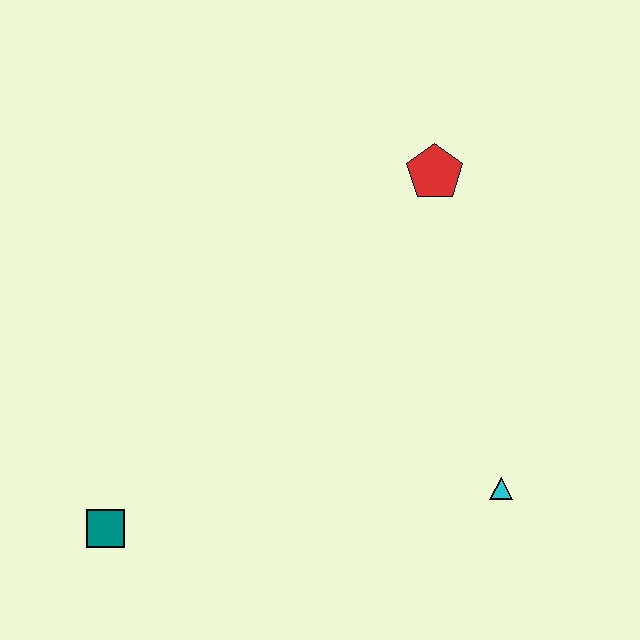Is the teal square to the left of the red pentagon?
Yes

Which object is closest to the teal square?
The cyan triangle is closest to the teal square.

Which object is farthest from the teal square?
The red pentagon is farthest from the teal square.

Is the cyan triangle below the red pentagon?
Yes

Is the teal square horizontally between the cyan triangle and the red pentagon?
No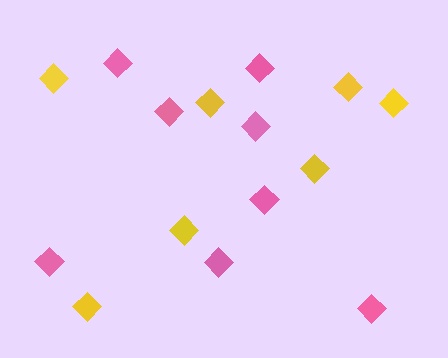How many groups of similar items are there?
There are 2 groups: one group of yellow diamonds (7) and one group of pink diamonds (8).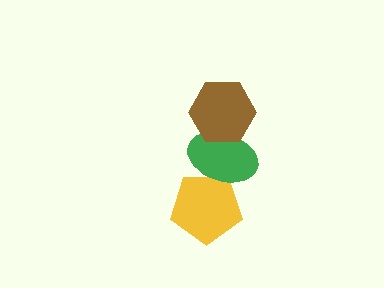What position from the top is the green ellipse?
The green ellipse is 2nd from the top.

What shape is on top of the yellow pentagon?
The green ellipse is on top of the yellow pentagon.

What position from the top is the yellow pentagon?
The yellow pentagon is 3rd from the top.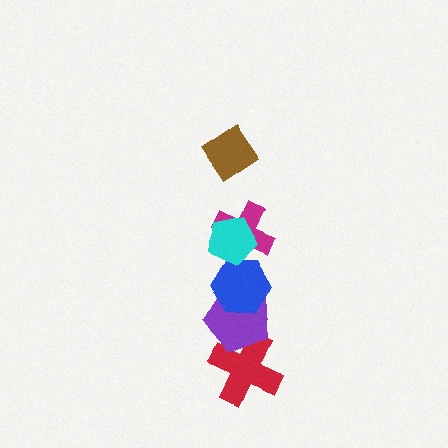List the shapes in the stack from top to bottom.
From top to bottom: the brown diamond, the cyan pentagon, the magenta cross, the blue hexagon, the purple pentagon, the red cross.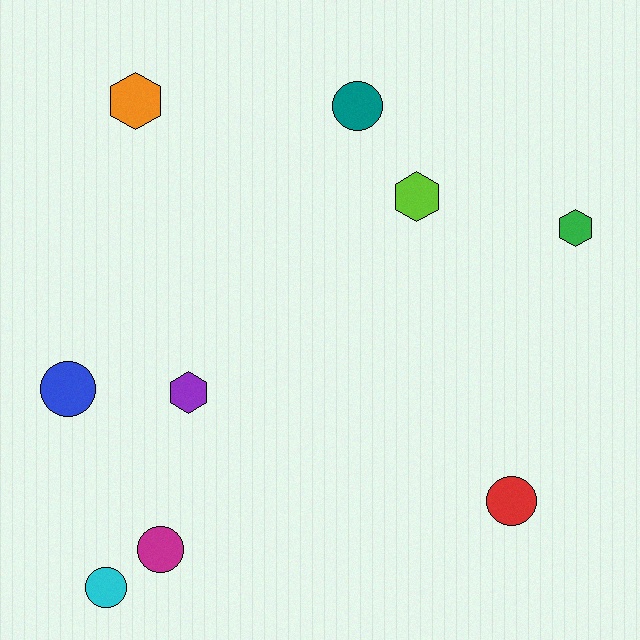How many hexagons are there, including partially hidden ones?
There are 4 hexagons.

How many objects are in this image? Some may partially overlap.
There are 9 objects.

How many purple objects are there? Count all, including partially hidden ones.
There is 1 purple object.